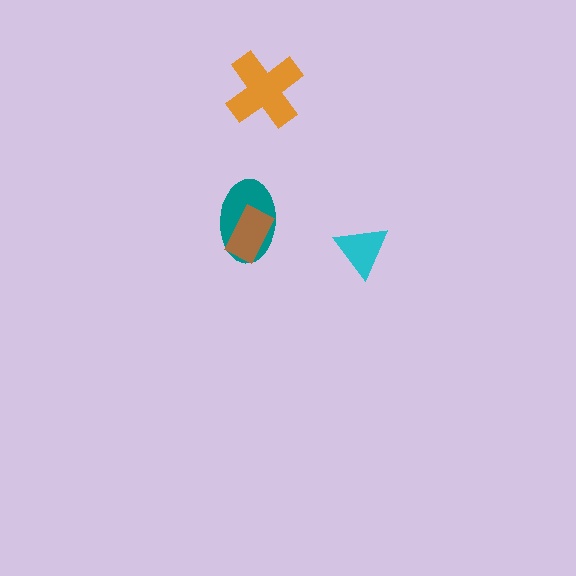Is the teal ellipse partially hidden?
Yes, it is partially covered by another shape.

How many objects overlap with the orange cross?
0 objects overlap with the orange cross.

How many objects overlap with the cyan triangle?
0 objects overlap with the cyan triangle.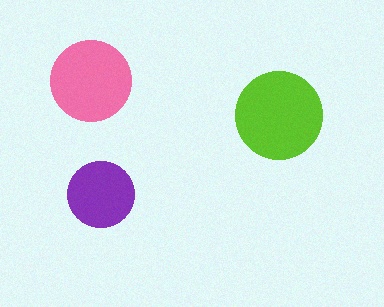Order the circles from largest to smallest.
the lime one, the pink one, the purple one.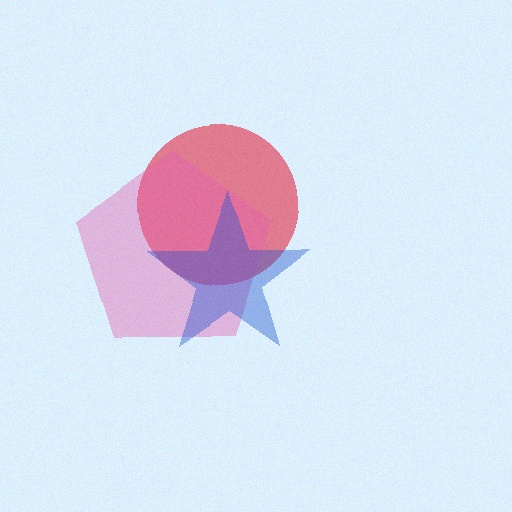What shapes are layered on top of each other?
The layered shapes are: a red circle, a pink pentagon, a blue star.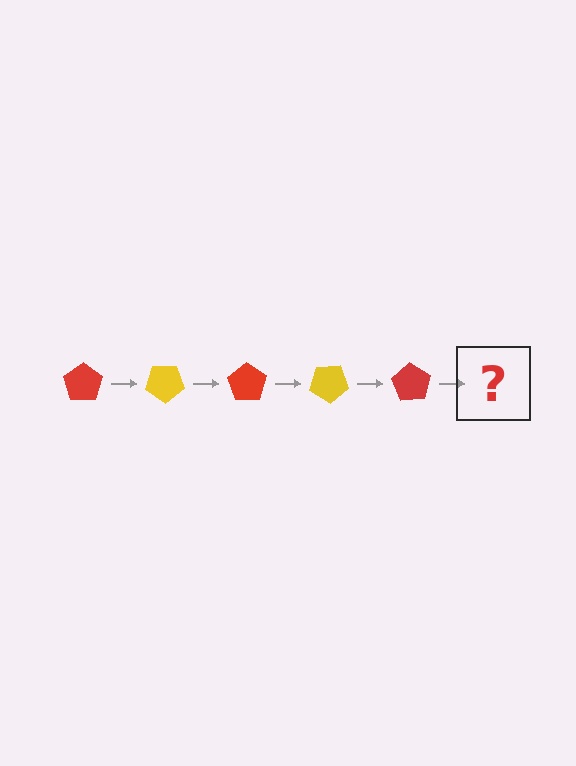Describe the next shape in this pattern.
It should be a yellow pentagon, rotated 175 degrees from the start.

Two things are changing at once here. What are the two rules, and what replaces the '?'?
The two rules are that it rotates 35 degrees each step and the color cycles through red and yellow. The '?' should be a yellow pentagon, rotated 175 degrees from the start.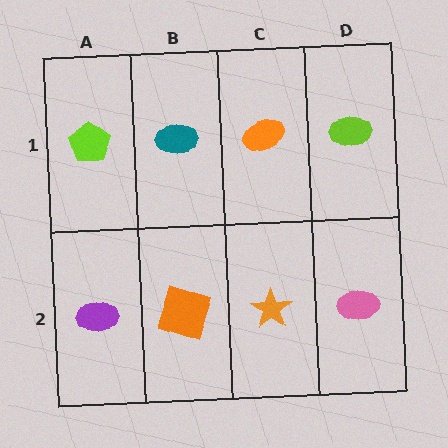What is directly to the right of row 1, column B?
An orange ellipse.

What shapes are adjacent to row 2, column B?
A teal ellipse (row 1, column B), a purple ellipse (row 2, column A), an orange star (row 2, column C).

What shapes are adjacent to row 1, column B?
An orange square (row 2, column B), a lime pentagon (row 1, column A), an orange ellipse (row 1, column C).